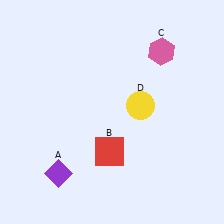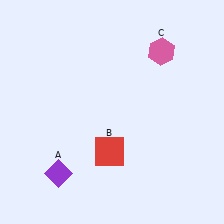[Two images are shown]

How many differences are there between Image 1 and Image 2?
There is 1 difference between the two images.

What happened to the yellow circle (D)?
The yellow circle (D) was removed in Image 2. It was in the top-right area of Image 1.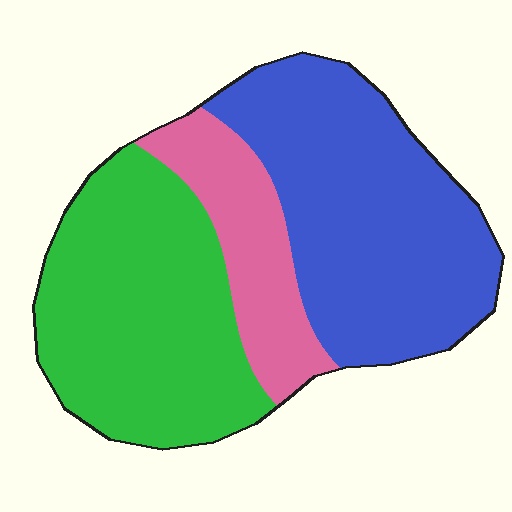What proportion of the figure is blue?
Blue takes up between a quarter and a half of the figure.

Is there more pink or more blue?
Blue.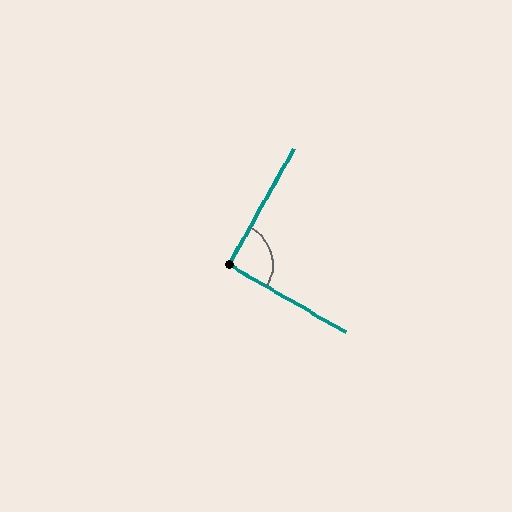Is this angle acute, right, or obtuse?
It is approximately a right angle.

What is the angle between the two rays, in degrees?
Approximately 91 degrees.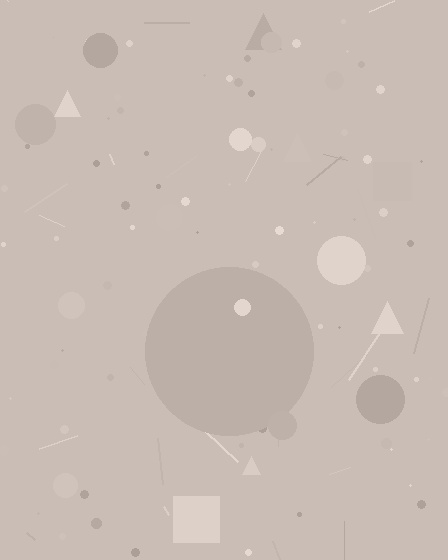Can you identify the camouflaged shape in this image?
The camouflaged shape is a circle.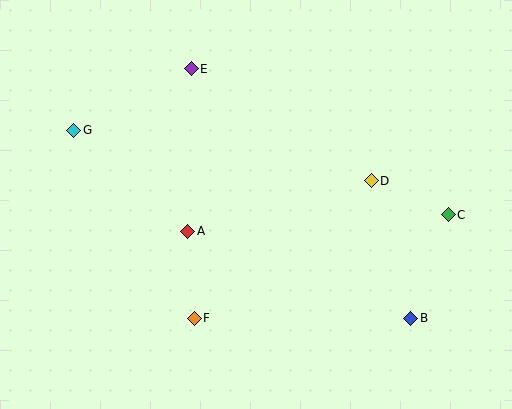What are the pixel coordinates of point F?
Point F is at (194, 318).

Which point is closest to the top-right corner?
Point C is closest to the top-right corner.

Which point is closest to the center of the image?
Point A at (188, 231) is closest to the center.